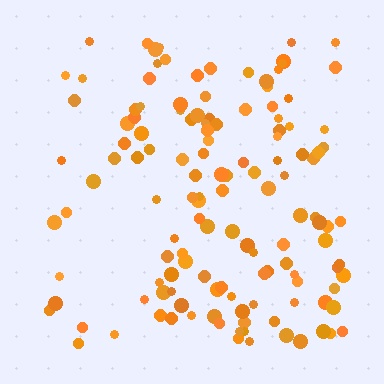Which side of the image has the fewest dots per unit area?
The left.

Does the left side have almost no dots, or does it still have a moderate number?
Still a moderate number, just noticeably fewer than the right.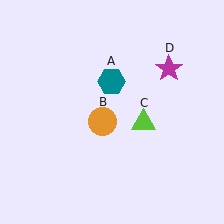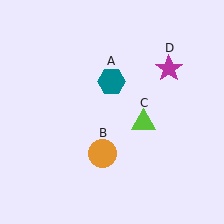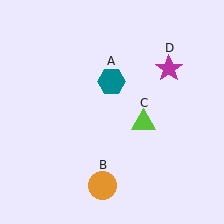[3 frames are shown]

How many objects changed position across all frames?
1 object changed position: orange circle (object B).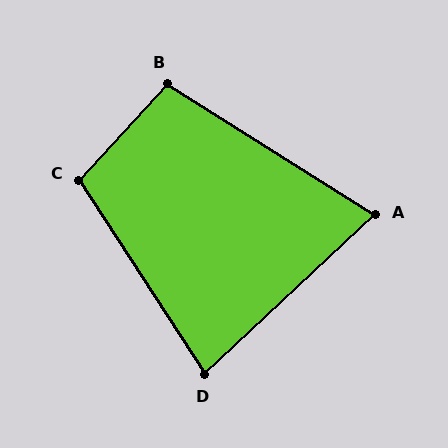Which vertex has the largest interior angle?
C, at approximately 105 degrees.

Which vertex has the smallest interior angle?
A, at approximately 75 degrees.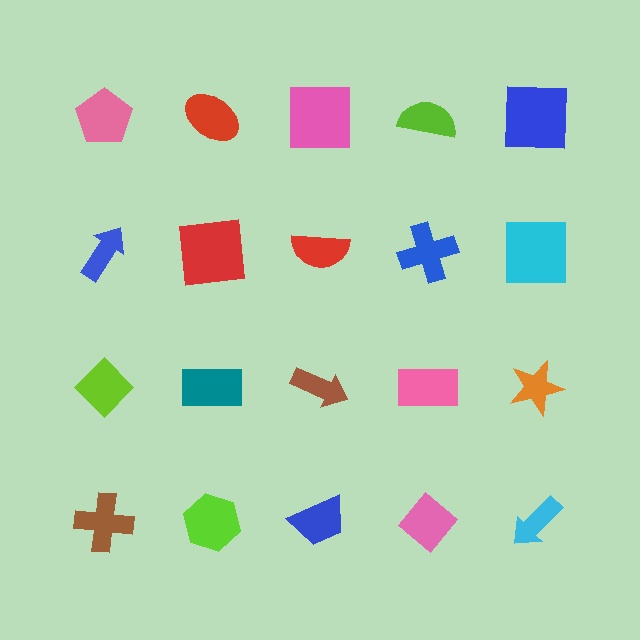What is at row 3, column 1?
A lime diamond.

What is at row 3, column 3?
A brown arrow.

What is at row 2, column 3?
A red semicircle.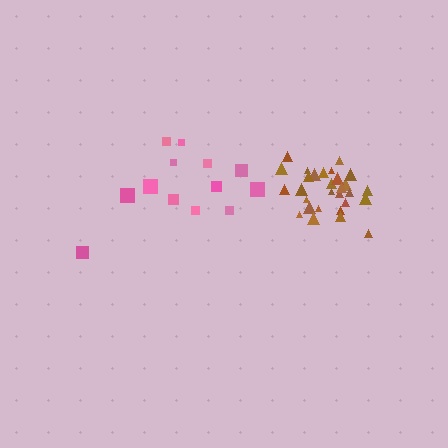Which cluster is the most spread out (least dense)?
Pink.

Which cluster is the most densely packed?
Brown.